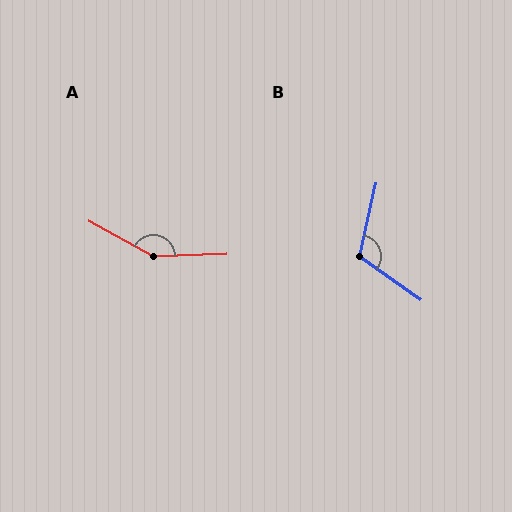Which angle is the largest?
A, at approximately 150 degrees.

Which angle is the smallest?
B, at approximately 113 degrees.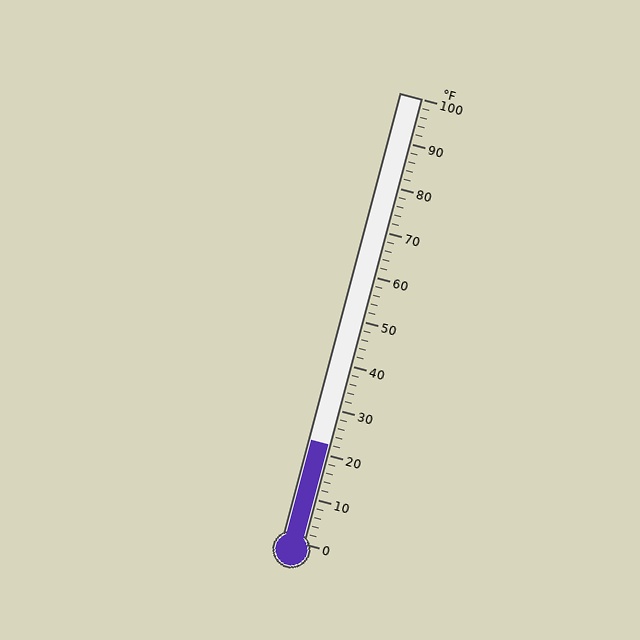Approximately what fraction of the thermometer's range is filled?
The thermometer is filled to approximately 20% of its range.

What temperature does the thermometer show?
The thermometer shows approximately 22°F.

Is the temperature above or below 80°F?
The temperature is below 80°F.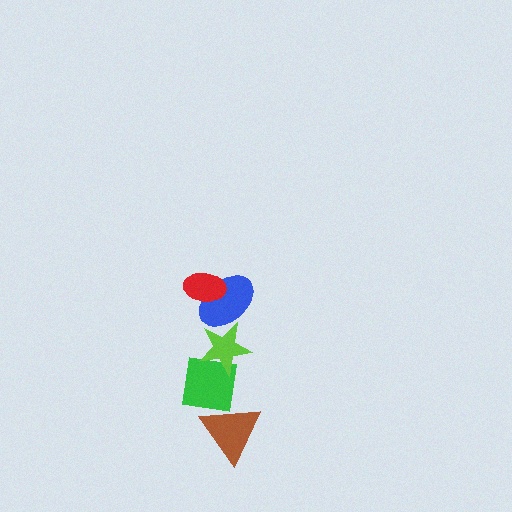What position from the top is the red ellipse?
The red ellipse is 1st from the top.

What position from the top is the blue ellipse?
The blue ellipse is 2nd from the top.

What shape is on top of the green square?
The lime star is on top of the green square.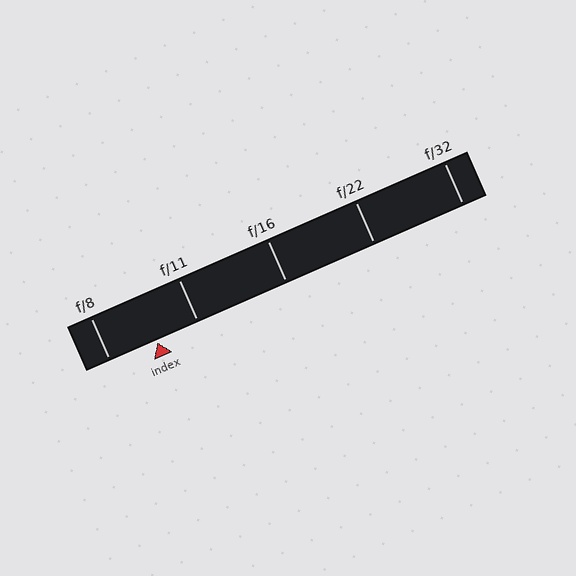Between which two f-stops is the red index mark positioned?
The index mark is between f/8 and f/11.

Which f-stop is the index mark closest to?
The index mark is closest to f/11.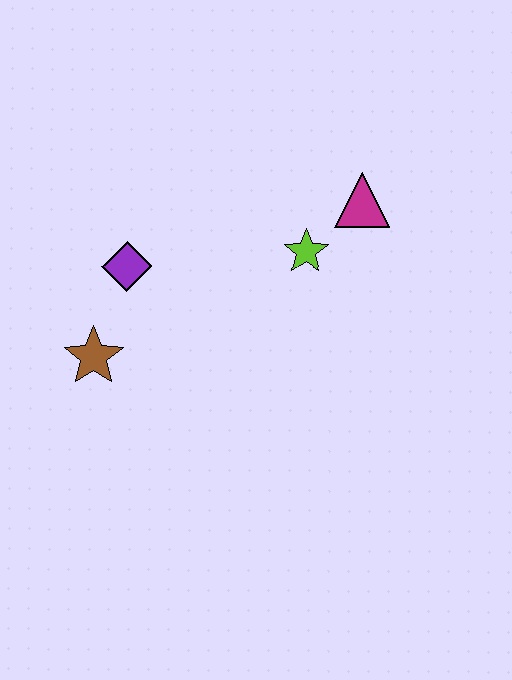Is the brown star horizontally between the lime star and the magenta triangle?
No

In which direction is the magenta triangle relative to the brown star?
The magenta triangle is to the right of the brown star.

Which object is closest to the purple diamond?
The brown star is closest to the purple diamond.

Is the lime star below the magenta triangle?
Yes